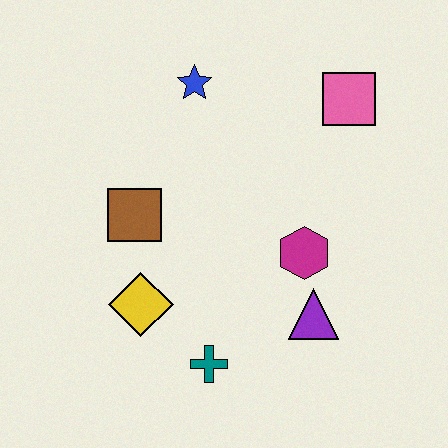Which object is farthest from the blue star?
The teal cross is farthest from the blue star.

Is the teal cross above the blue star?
No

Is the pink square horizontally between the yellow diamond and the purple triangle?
No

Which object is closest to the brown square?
The yellow diamond is closest to the brown square.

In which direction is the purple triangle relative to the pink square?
The purple triangle is below the pink square.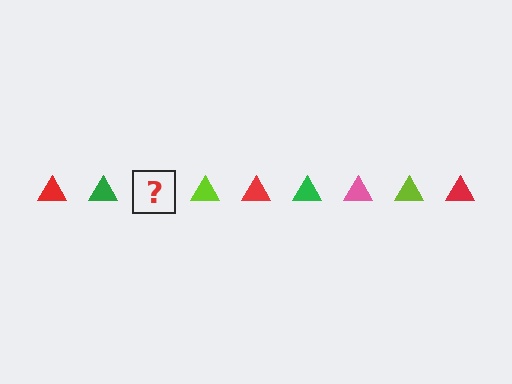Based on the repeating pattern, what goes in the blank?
The blank should be a pink triangle.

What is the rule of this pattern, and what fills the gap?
The rule is that the pattern cycles through red, green, pink, lime triangles. The gap should be filled with a pink triangle.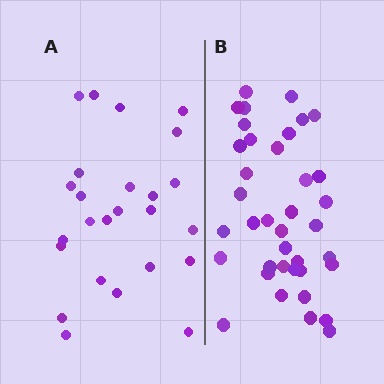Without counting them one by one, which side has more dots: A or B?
Region B (the right region) has more dots.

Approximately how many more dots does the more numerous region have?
Region B has approximately 15 more dots than region A.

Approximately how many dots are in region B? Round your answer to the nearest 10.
About 40 dots. (The exact count is 38, which rounds to 40.)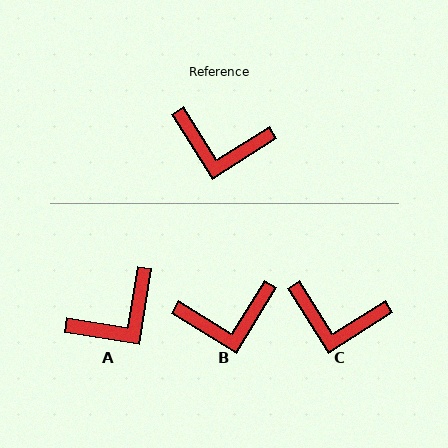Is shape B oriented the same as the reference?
No, it is off by about 26 degrees.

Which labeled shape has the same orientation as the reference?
C.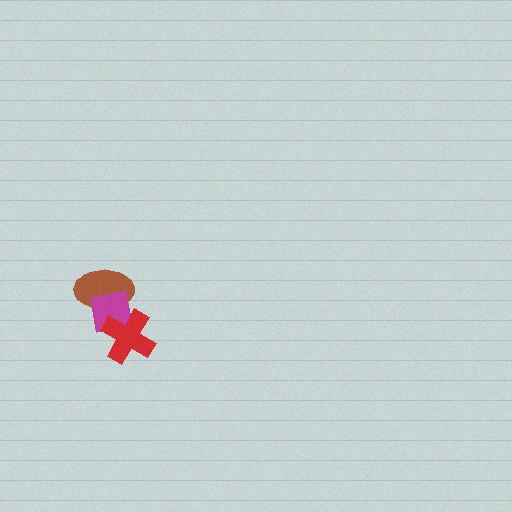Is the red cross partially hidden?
No, no other shape covers it.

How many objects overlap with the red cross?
1 object overlaps with the red cross.